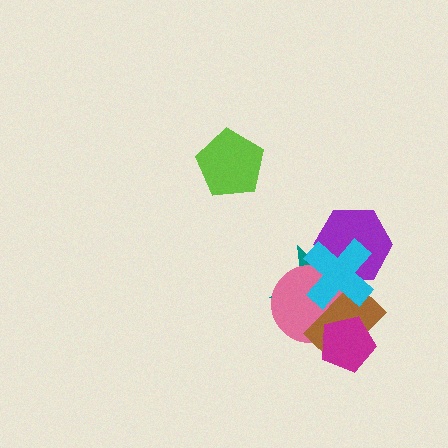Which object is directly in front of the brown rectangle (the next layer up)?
The magenta pentagon is directly in front of the brown rectangle.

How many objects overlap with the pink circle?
4 objects overlap with the pink circle.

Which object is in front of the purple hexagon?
The cyan cross is in front of the purple hexagon.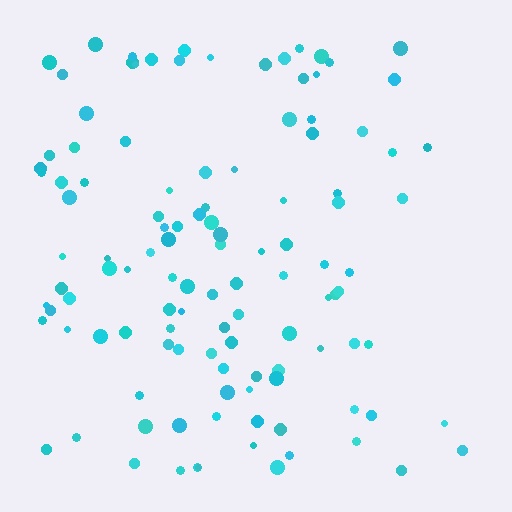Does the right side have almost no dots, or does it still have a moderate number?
Still a moderate number, just noticeably fewer than the left.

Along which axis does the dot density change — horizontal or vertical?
Horizontal.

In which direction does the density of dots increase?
From right to left, with the left side densest.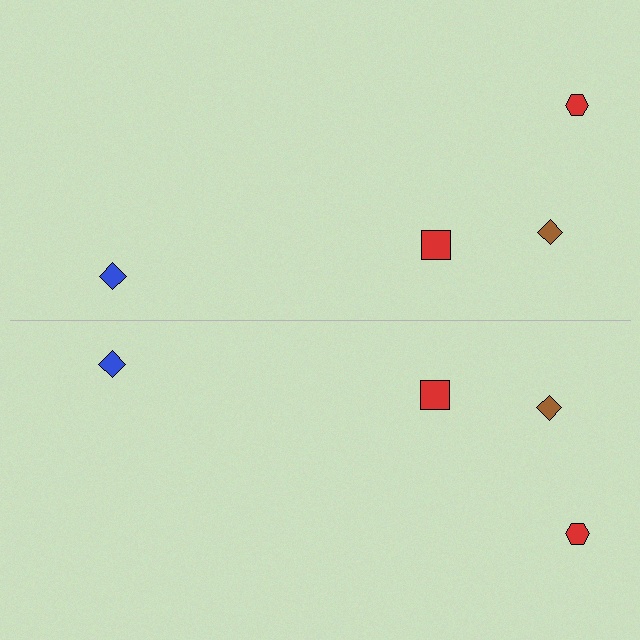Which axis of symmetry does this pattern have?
The pattern has a horizontal axis of symmetry running through the center of the image.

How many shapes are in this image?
There are 8 shapes in this image.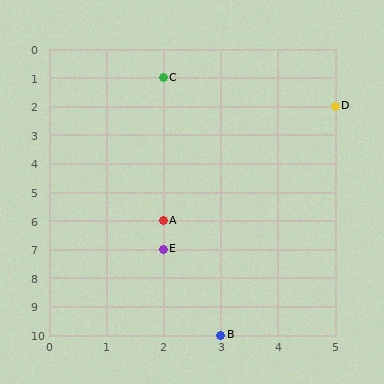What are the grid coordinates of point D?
Point D is at grid coordinates (5, 2).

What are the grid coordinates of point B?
Point B is at grid coordinates (3, 10).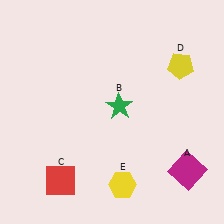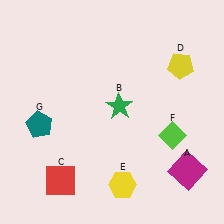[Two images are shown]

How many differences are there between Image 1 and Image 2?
There are 2 differences between the two images.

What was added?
A lime diamond (F), a teal pentagon (G) were added in Image 2.